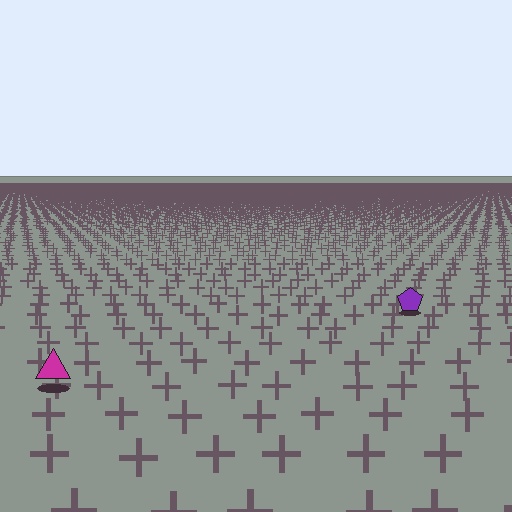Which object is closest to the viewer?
The magenta triangle is closest. The texture marks near it are larger and more spread out.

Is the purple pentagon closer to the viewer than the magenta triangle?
No. The magenta triangle is closer — you can tell from the texture gradient: the ground texture is coarser near it.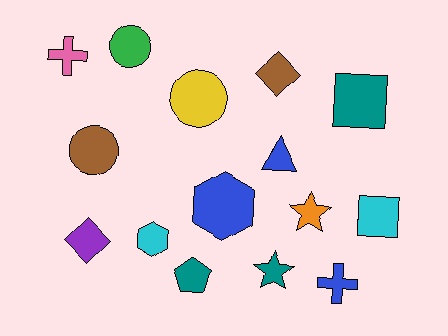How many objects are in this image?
There are 15 objects.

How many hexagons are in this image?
There are 2 hexagons.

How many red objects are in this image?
There are no red objects.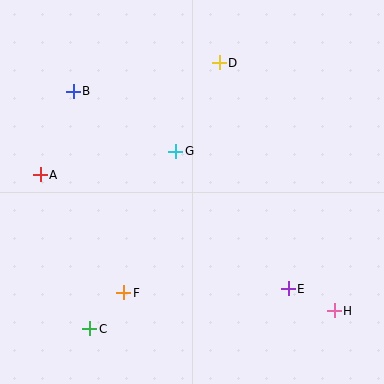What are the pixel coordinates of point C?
Point C is at (90, 329).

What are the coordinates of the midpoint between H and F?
The midpoint between H and F is at (229, 302).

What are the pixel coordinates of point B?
Point B is at (73, 91).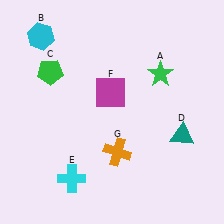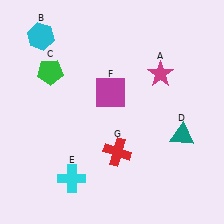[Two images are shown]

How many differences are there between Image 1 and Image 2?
There are 2 differences between the two images.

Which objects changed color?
A changed from green to magenta. G changed from orange to red.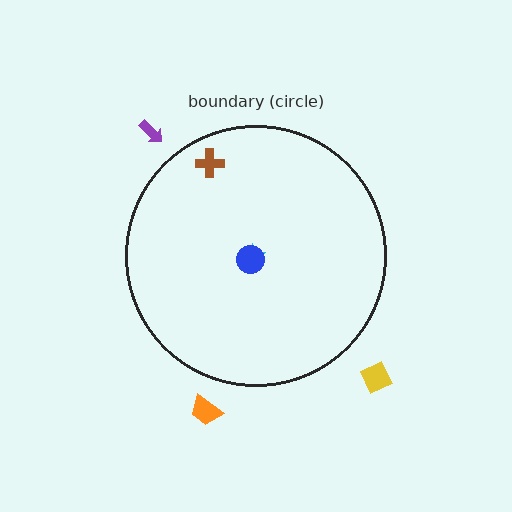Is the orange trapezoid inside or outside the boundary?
Outside.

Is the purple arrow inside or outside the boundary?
Outside.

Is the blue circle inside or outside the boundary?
Inside.